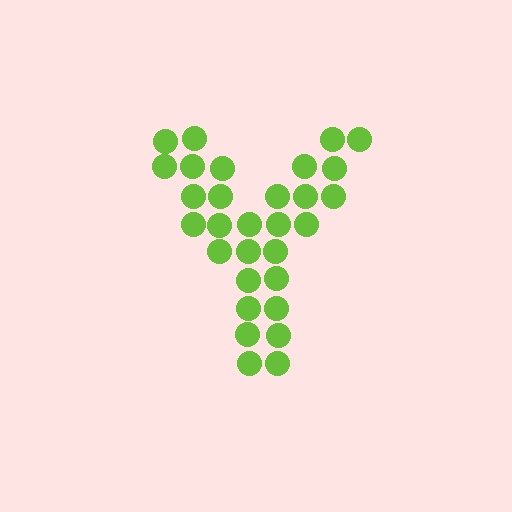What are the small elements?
The small elements are circles.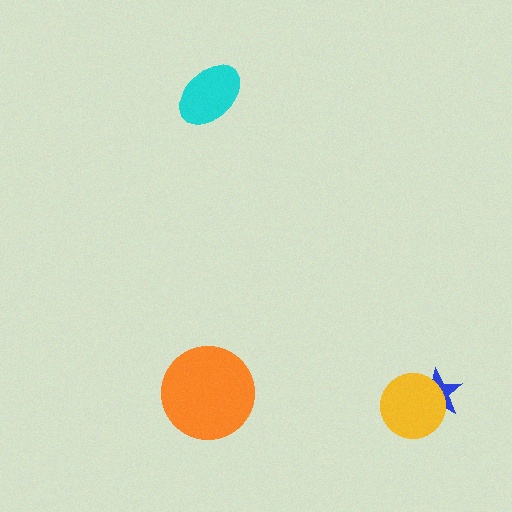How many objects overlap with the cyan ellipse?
0 objects overlap with the cyan ellipse.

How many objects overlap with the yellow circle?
1 object overlaps with the yellow circle.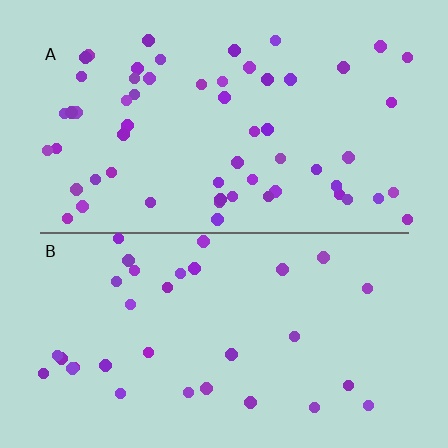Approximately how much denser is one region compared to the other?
Approximately 1.8× — region A over region B.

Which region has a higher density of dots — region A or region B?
A (the top).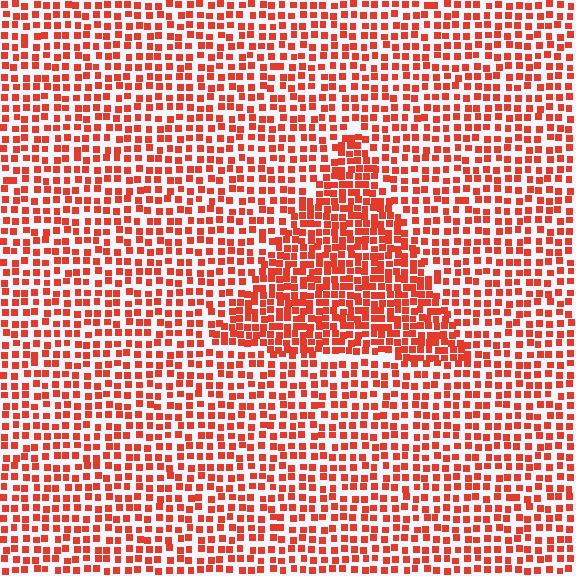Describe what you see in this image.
The image contains small red elements arranged at two different densities. A triangle-shaped region is visible where the elements are more densely packed than the surrounding area.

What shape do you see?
I see a triangle.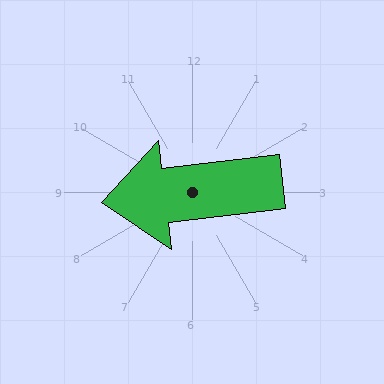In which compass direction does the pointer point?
West.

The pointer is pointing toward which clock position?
Roughly 9 o'clock.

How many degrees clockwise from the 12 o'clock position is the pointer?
Approximately 263 degrees.